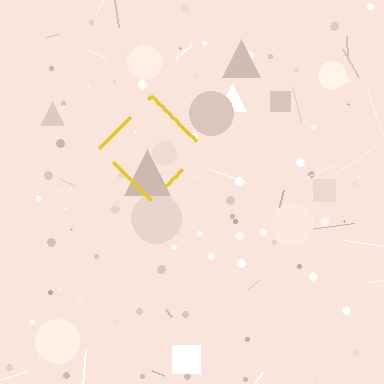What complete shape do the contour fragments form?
The contour fragments form a diamond.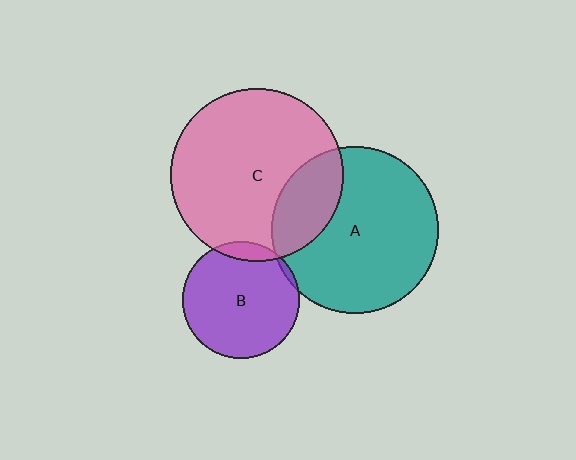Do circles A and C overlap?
Yes.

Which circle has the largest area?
Circle C (pink).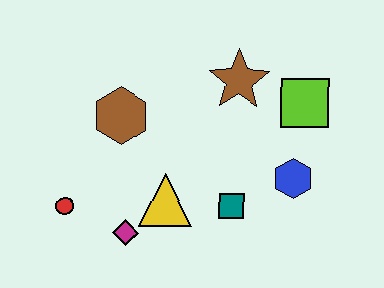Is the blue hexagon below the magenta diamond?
No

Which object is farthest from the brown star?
The red circle is farthest from the brown star.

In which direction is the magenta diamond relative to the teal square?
The magenta diamond is to the left of the teal square.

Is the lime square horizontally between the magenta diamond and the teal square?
No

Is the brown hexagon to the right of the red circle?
Yes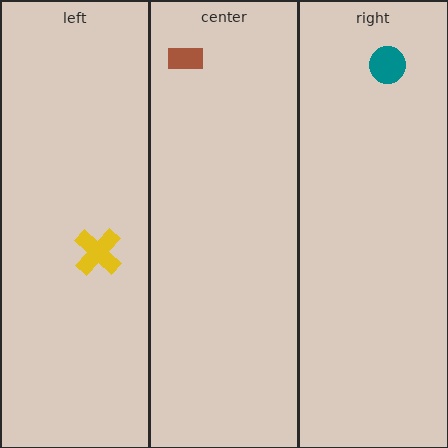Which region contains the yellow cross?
The left region.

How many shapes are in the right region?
1.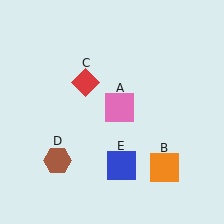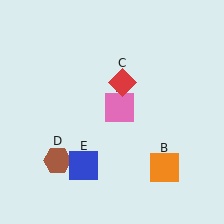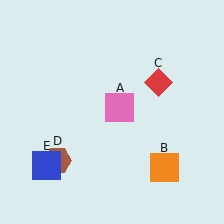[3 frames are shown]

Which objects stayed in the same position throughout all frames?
Pink square (object A) and orange square (object B) and brown hexagon (object D) remained stationary.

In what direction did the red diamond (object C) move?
The red diamond (object C) moved right.